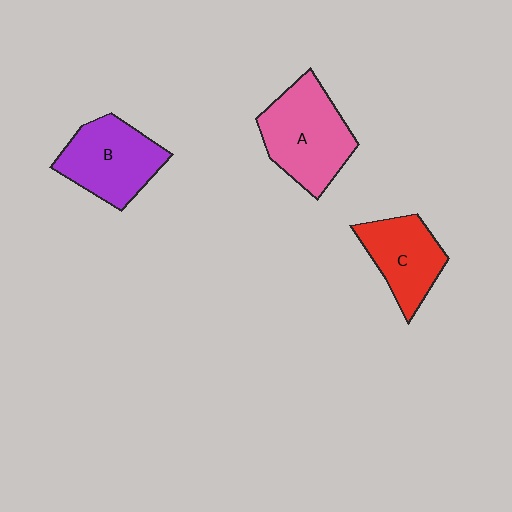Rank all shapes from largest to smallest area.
From largest to smallest: A (pink), B (purple), C (red).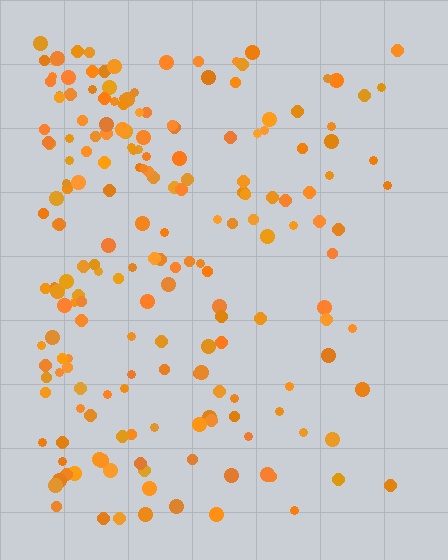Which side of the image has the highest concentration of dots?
The left.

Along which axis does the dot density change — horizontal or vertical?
Horizontal.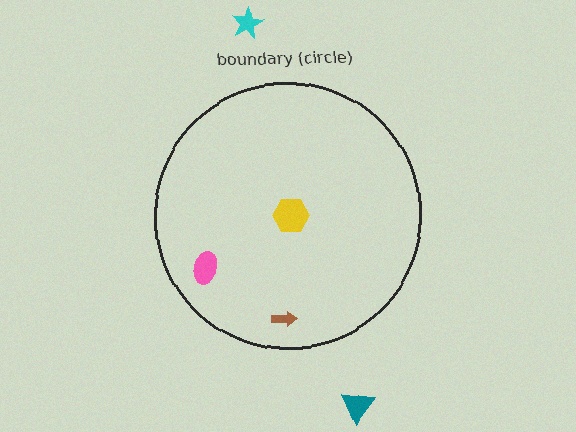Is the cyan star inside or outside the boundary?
Outside.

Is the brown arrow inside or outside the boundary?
Inside.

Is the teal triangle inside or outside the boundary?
Outside.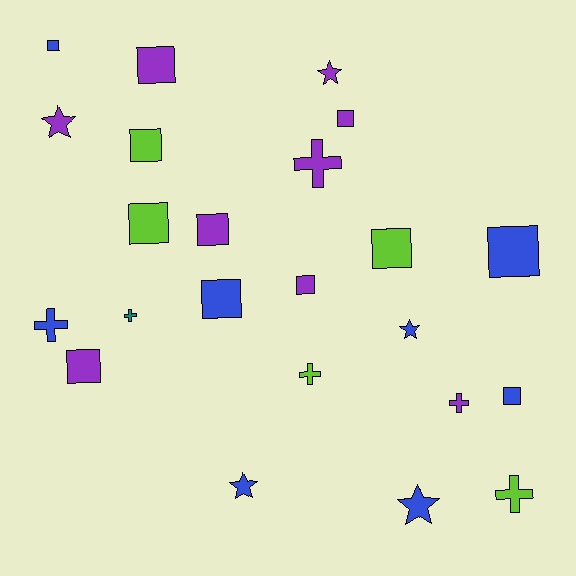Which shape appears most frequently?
Square, with 12 objects.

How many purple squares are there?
There are 5 purple squares.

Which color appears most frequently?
Purple, with 9 objects.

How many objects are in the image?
There are 23 objects.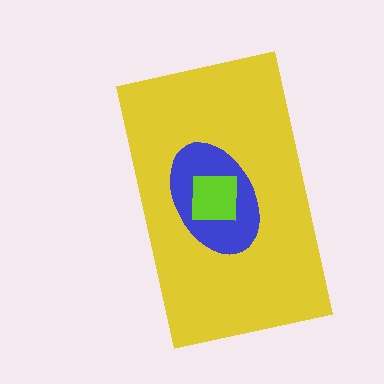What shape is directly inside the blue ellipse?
The lime square.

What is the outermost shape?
The yellow rectangle.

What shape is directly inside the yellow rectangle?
The blue ellipse.